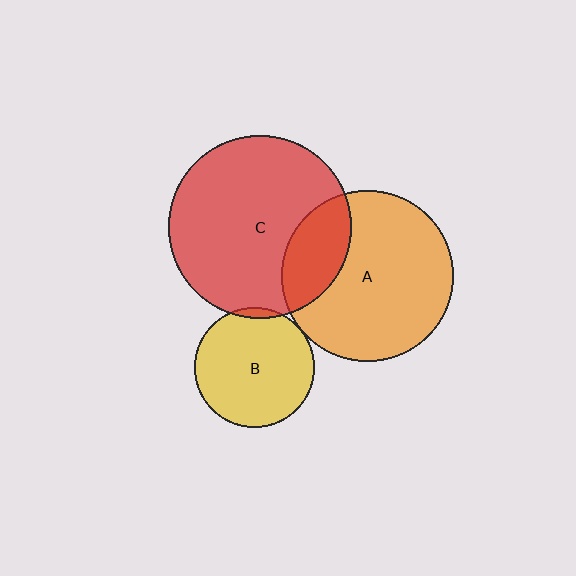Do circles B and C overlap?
Yes.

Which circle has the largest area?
Circle C (red).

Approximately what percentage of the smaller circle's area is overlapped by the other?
Approximately 5%.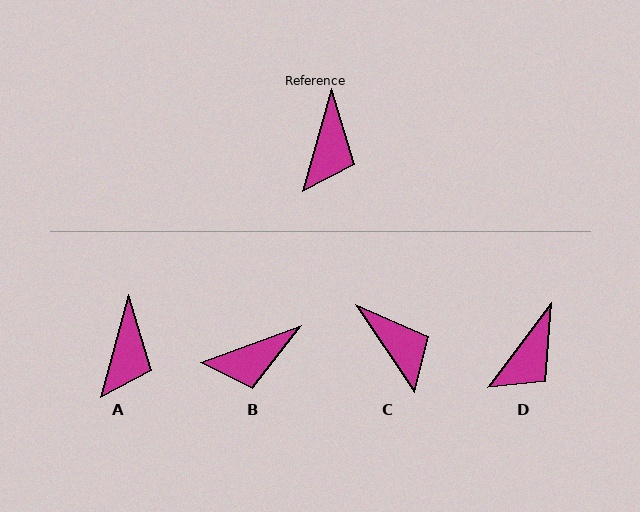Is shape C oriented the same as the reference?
No, it is off by about 49 degrees.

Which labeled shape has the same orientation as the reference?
A.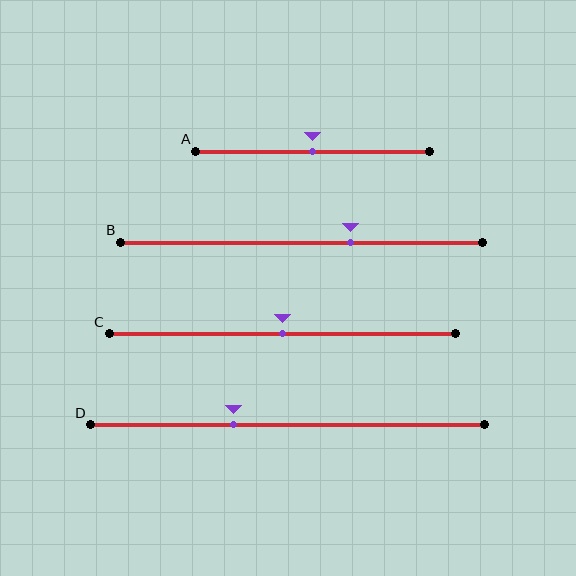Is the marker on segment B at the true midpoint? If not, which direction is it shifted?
No, the marker on segment B is shifted to the right by about 14% of the segment length.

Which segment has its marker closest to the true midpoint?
Segment A has its marker closest to the true midpoint.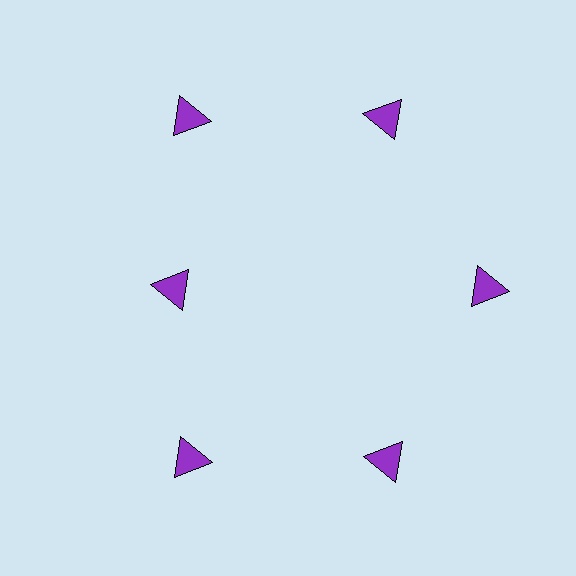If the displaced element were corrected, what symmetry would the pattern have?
It would have 6-fold rotational symmetry — the pattern would map onto itself every 60 degrees.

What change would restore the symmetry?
The symmetry would be restored by moving it outward, back onto the ring so that all 6 triangles sit at equal angles and equal distance from the center.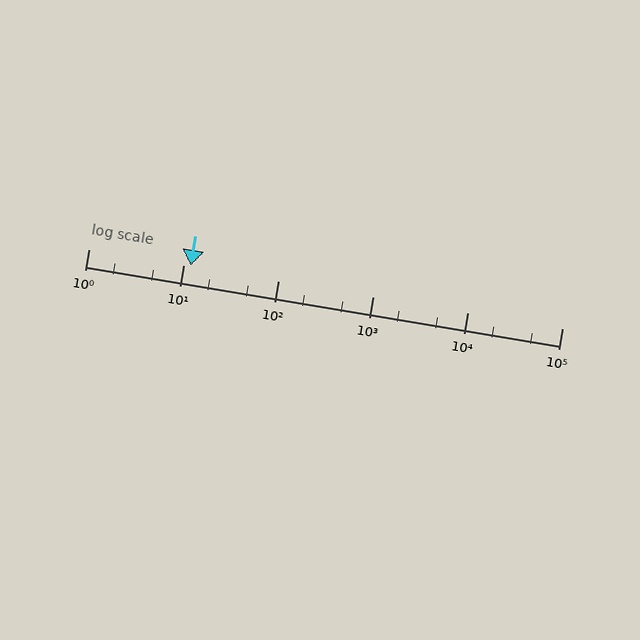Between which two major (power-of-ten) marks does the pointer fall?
The pointer is between 10 and 100.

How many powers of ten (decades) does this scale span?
The scale spans 5 decades, from 1 to 100000.